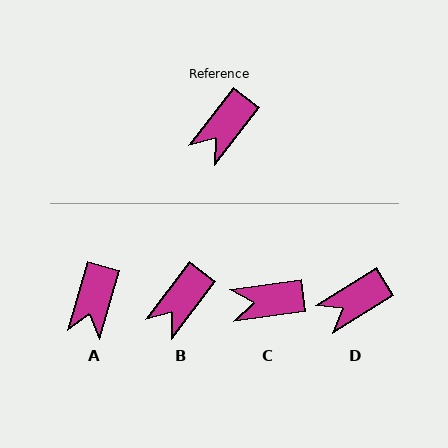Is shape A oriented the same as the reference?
No, it is off by about 22 degrees.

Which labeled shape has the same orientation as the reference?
B.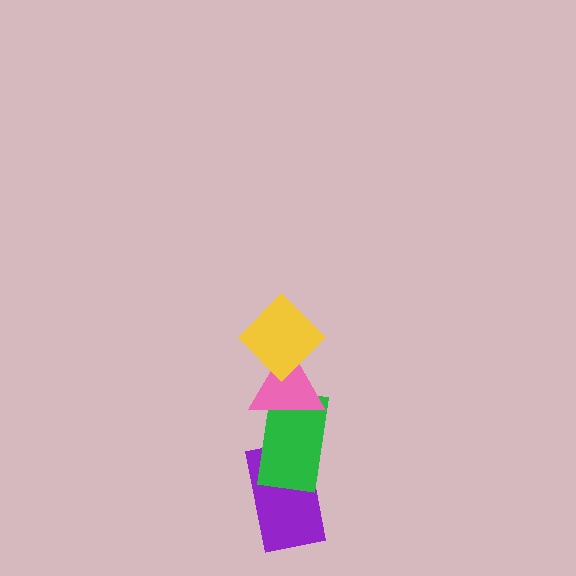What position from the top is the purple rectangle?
The purple rectangle is 4th from the top.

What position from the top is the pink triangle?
The pink triangle is 2nd from the top.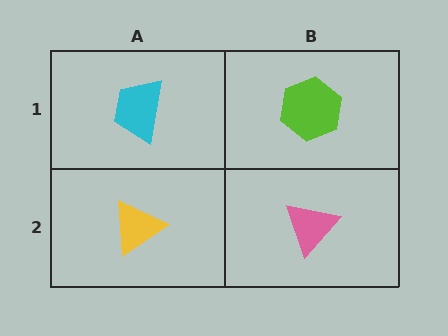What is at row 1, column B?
A lime hexagon.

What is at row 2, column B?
A pink triangle.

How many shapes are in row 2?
2 shapes.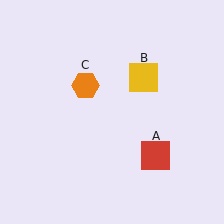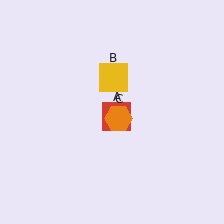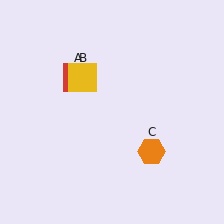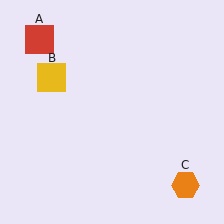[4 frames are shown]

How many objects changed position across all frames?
3 objects changed position: red square (object A), yellow square (object B), orange hexagon (object C).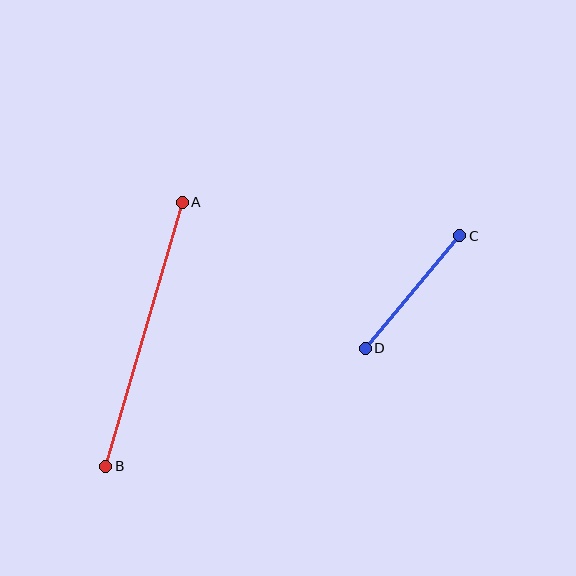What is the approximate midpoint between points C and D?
The midpoint is at approximately (413, 292) pixels.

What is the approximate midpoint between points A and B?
The midpoint is at approximately (144, 334) pixels.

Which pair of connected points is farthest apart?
Points A and B are farthest apart.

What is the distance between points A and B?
The distance is approximately 275 pixels.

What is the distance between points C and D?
The distance is approximately 147 pixels.